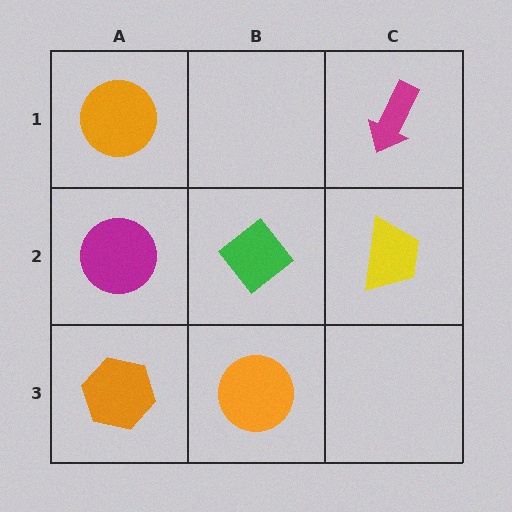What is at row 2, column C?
A yellow trapezoid.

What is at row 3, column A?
An orange hexagon.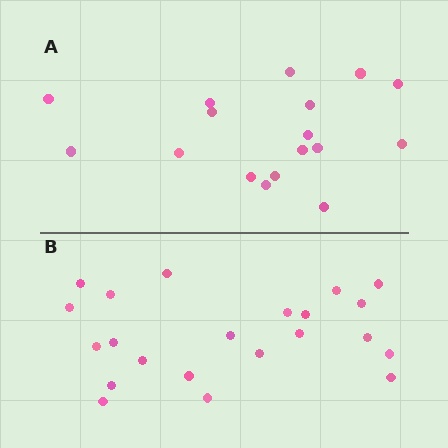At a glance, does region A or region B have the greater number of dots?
Region B (the bottom region) has more dots.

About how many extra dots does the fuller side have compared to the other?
Region B has about 5 more dots than region A.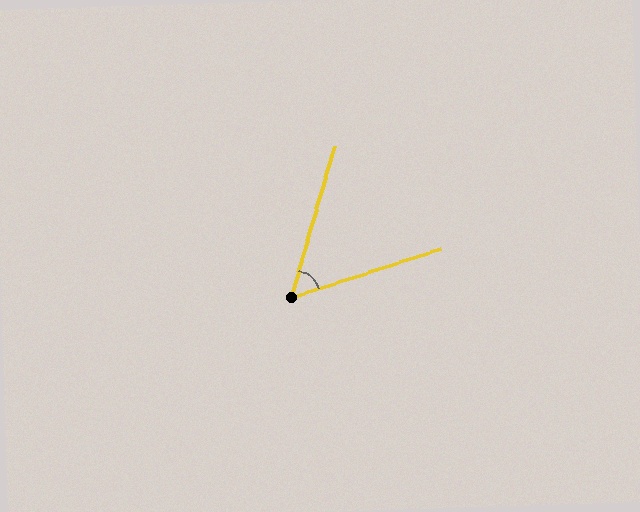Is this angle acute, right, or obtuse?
It is acute.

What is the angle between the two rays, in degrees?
Approximately 56 degrees.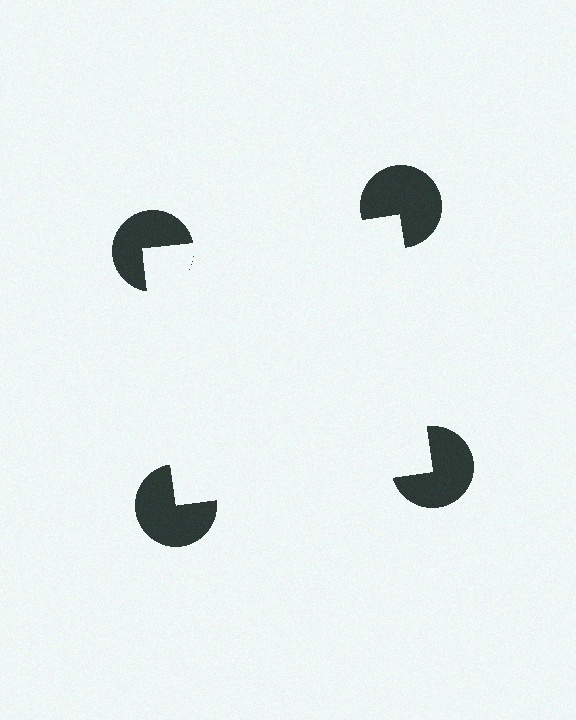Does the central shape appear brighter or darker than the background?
It typically appears slightly brighter than the background, even though no actual brightness change is drawn.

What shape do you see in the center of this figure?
An illusory square — its edges are inferred from the aligned wedge cuts in the pac-man discs, not physically drawn.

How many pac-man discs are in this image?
There are 4 — one at each vertex of the illusory square.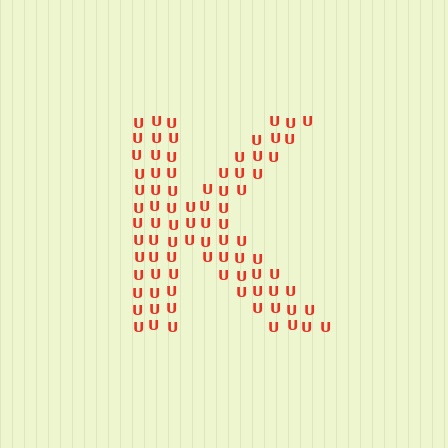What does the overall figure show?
The overall figure shows the letter K.